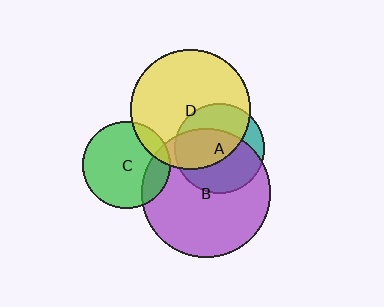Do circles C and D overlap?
Yes.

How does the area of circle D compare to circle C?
Approximately 1.9 times.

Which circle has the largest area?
Circle B (purple).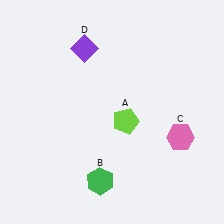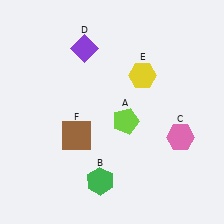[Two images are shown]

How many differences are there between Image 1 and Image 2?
There are 2 differences between the two images.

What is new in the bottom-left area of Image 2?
A brown square (F) was added in the bottom-left area of Image 2.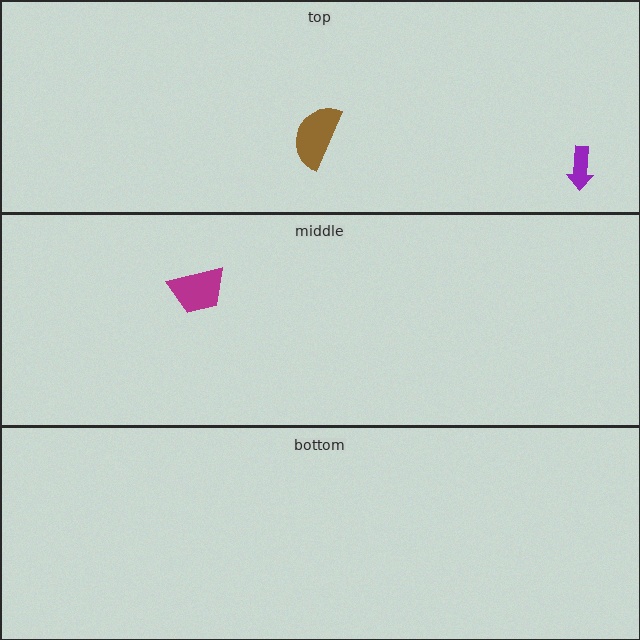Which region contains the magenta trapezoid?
The middle region.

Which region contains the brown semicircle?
The top region.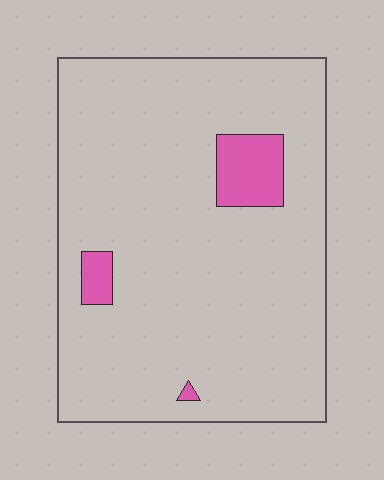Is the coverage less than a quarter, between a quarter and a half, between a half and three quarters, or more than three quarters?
Less than a quarter.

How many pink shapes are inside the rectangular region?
3.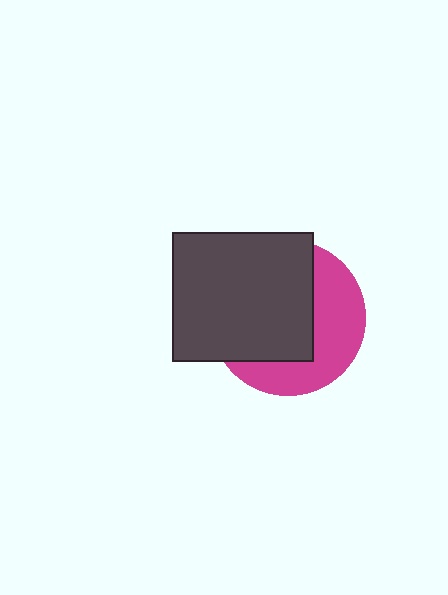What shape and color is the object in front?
The object in front is a dark gray rectangle.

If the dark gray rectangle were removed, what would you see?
You would see the complete magenta circle.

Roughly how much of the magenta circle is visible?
A small part of it is visible (roughly 42%).